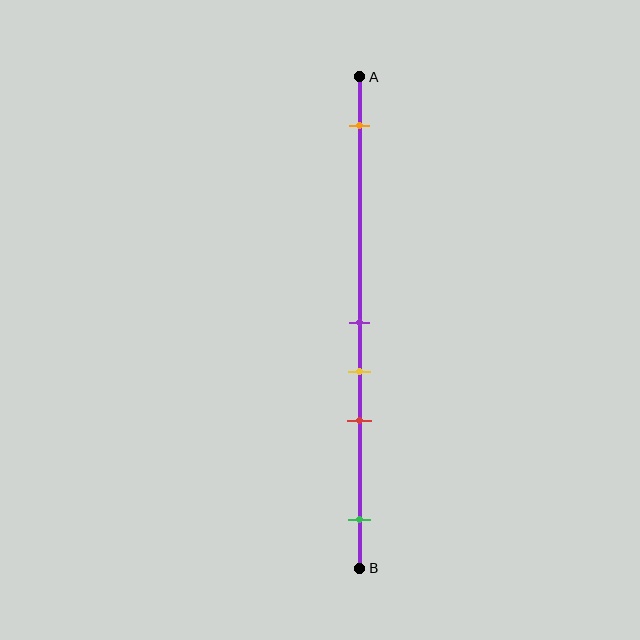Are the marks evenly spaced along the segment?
No, the marks are not evenly spaced.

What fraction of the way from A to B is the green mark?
The green mark is approximately 90% (0.9) of the way from A to B.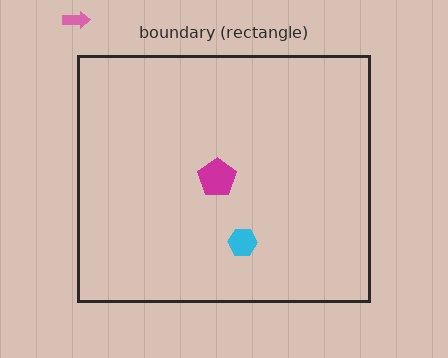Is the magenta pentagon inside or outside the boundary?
Inside.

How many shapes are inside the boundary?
2 inside, 1 outside.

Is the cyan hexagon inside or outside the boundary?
Inside.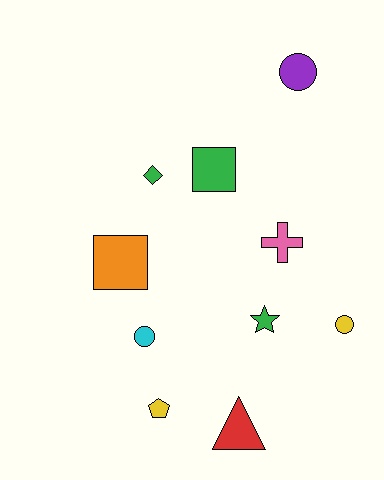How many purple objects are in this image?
There is 1 purple object.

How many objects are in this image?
There are 10 objects.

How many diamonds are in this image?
There is 1 diamond.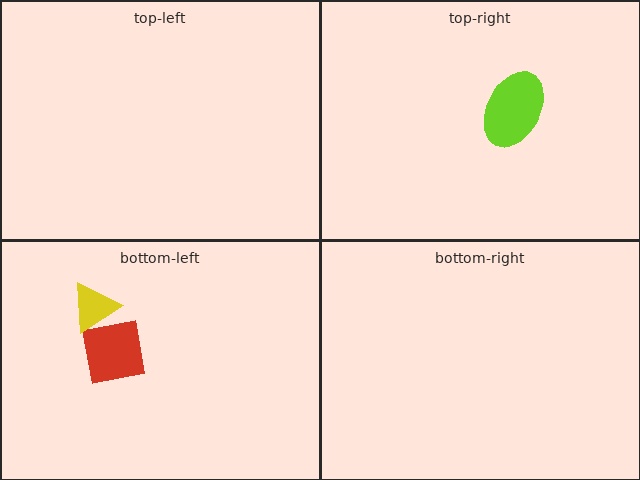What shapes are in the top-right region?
The lime ellipse.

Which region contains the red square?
The bottom-left region.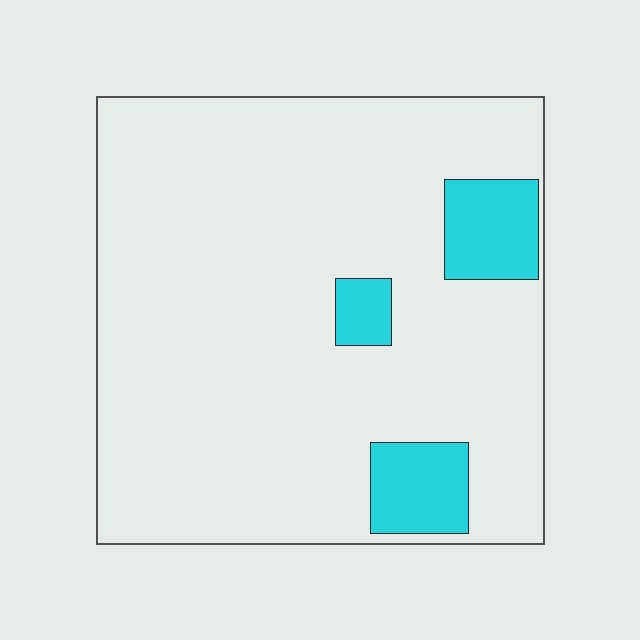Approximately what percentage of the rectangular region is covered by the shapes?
Approximately 10%.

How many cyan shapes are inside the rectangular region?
3.